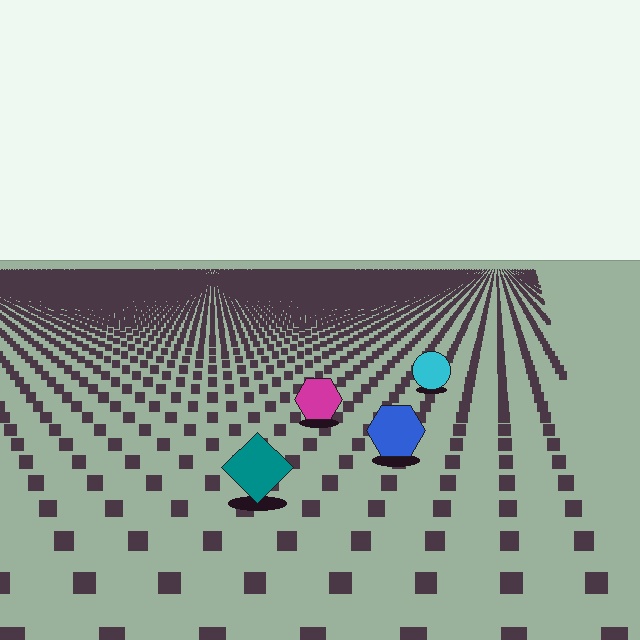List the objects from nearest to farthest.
From nearest to farthest: the teal diamond, the blue hexagon, the magenta hexagon, the cyan circle.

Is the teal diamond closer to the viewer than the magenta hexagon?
Yes. The teal diamond is closer — you can tell from the texture gradient: the ground texture is coarser near it.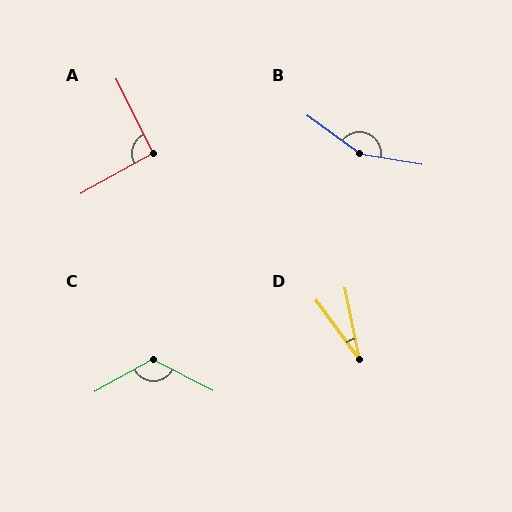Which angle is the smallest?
D, at approximately 25 degrees.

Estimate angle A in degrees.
Approximately 93 degrees.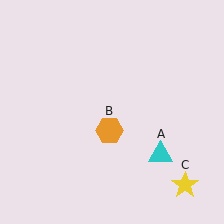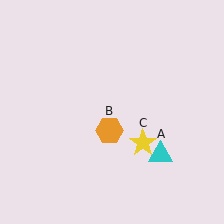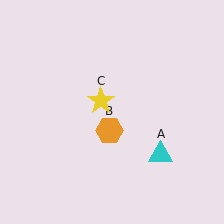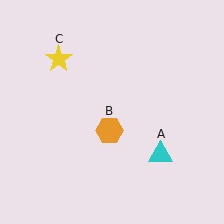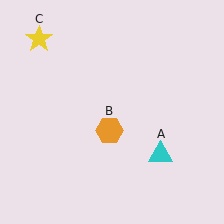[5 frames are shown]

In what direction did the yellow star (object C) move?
The yellow star (object C) moved up and to the left.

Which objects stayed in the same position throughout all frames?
Cyan triangle (object A) and orange hexagon (object B) remained stationary.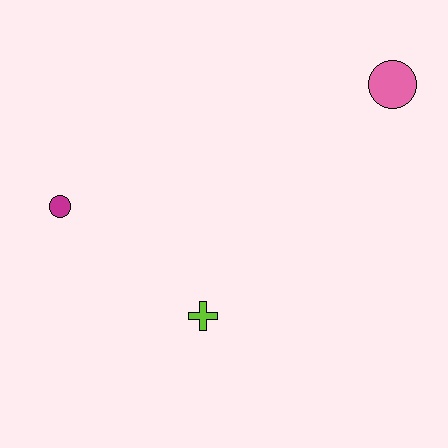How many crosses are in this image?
There is 1 cross.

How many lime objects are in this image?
There is 1 lime object.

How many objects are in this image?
There are 3 objects.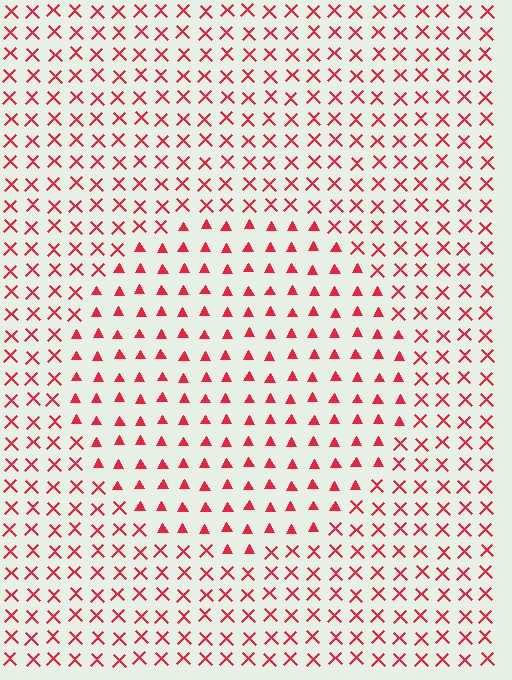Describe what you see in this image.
The image is filled with small red elements arranged in a uniform grid. A circle-shaped region contains triangles, while the surrounding area contains X marks. The boundary is defined purely by the change in element shape.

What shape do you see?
I see a circle.